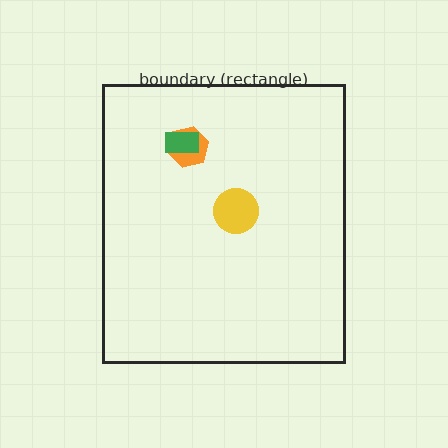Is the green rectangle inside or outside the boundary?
Inside.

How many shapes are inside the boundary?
3 inside, 0 outside.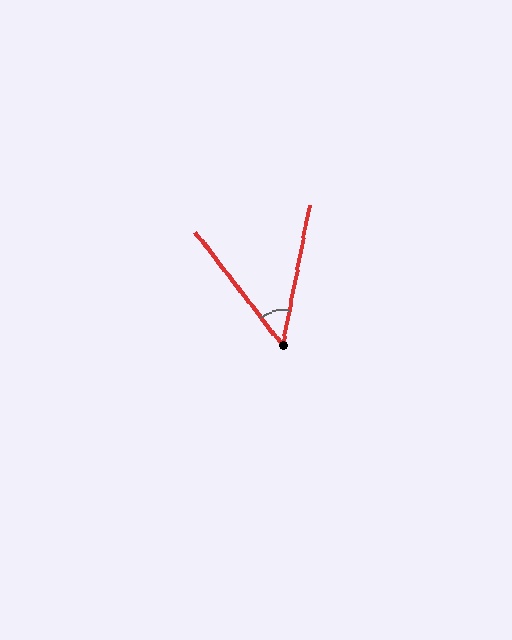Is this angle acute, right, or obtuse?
It is acute.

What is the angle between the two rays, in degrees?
Approximately 48 degrees.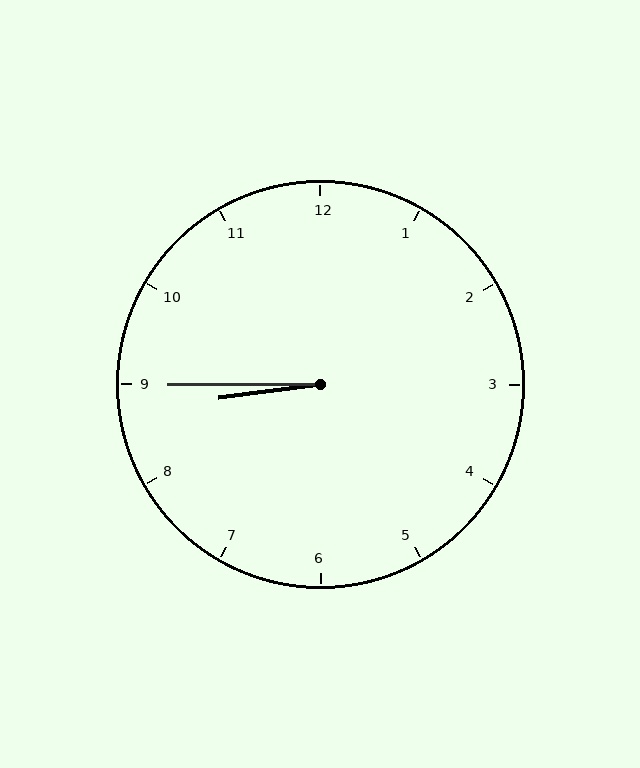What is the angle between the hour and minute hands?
Approximately 8 degrees.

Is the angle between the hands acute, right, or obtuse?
It is acute.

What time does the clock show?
8:45.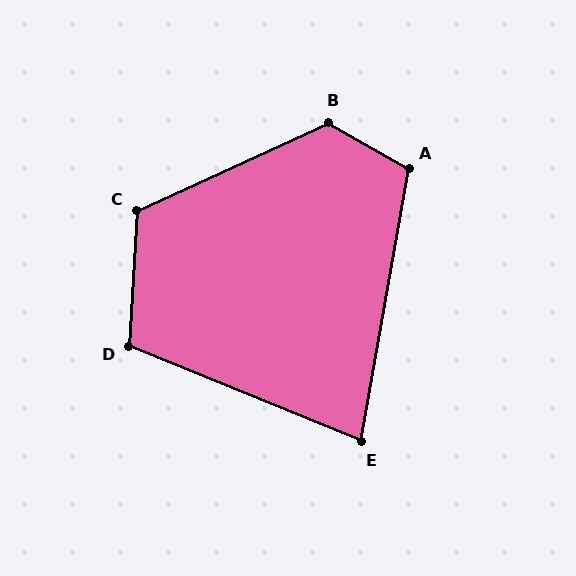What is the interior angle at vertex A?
Approximately 110 degrees (obtuse).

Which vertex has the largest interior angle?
B, at approximately 126 degrees.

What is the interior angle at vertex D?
Approximately 108 degrees (obtuse).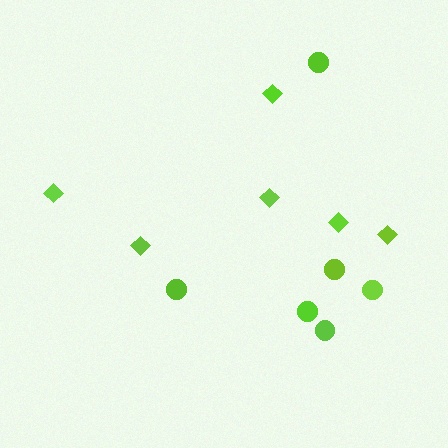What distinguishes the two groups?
There are 2 groups: one group of diamonds (6) and one group of circles (6).